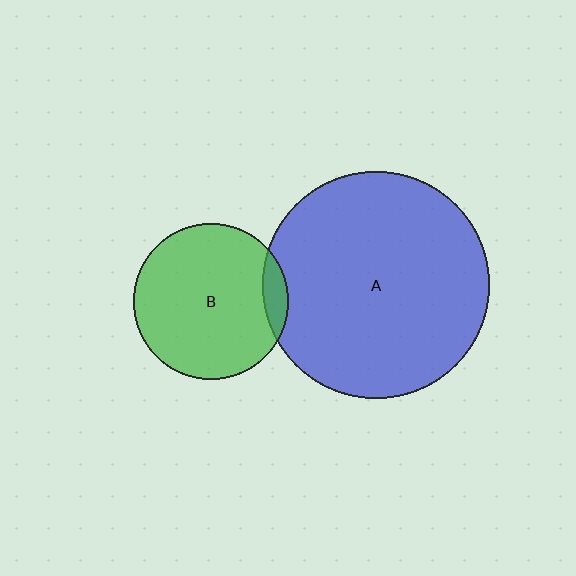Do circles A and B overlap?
Yes.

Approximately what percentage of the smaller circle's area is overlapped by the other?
Approximately 10%.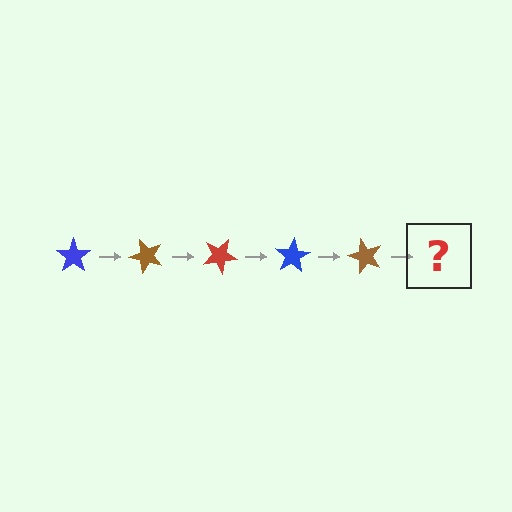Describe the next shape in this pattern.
It should be a red star, rotated 250 degrees from the start.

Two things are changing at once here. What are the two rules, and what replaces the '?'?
The two rules are that it rotates 50 degrees each step and the color cycles through blue, brown, and red. The '?' should be a red star, rotated 250 degrees from the start.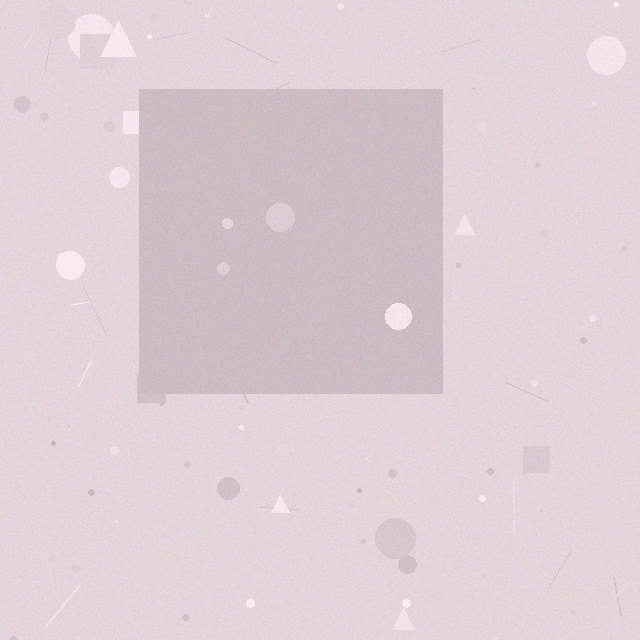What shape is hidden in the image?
A square is hidden in the image.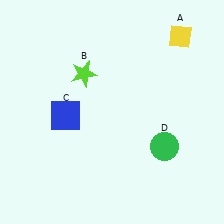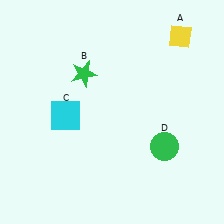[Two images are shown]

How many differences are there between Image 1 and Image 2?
There are 2 differences between the two images.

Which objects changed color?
B changed from lime to green. C changed from blue to cyan.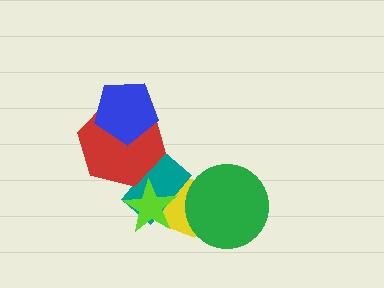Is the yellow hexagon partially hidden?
Yes, it is partially covered by another shape.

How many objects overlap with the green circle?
1 object overlaps with the green circle.